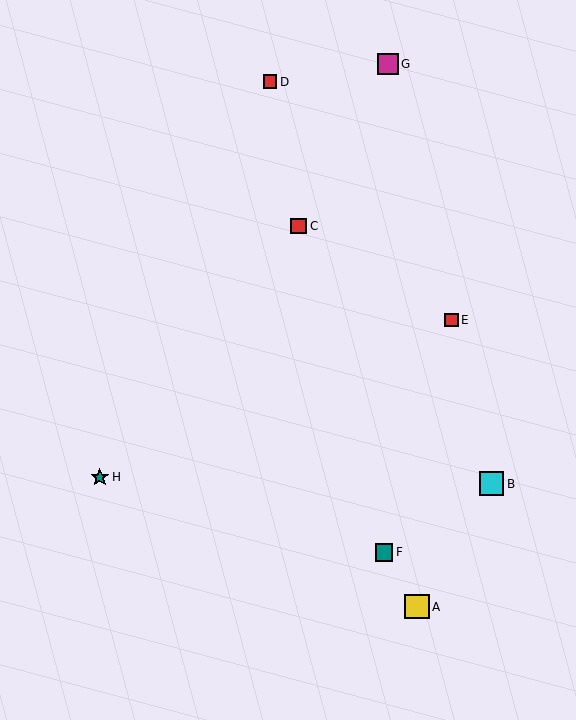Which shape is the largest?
The yellow square (labeled A) is the largest.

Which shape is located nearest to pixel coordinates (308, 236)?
The red square (labeled C) at (299, 226) is nearest to that location.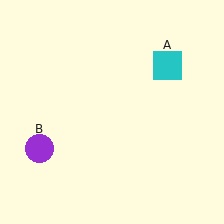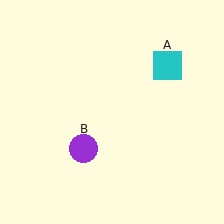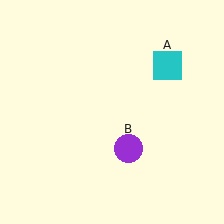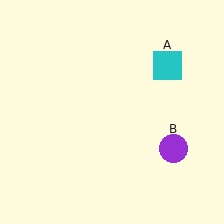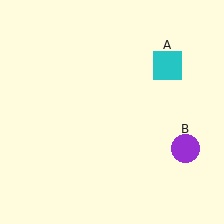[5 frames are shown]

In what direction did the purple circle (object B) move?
The purple circle (object B) moved right.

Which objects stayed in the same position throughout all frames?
Cyan square (object A) remained stationary.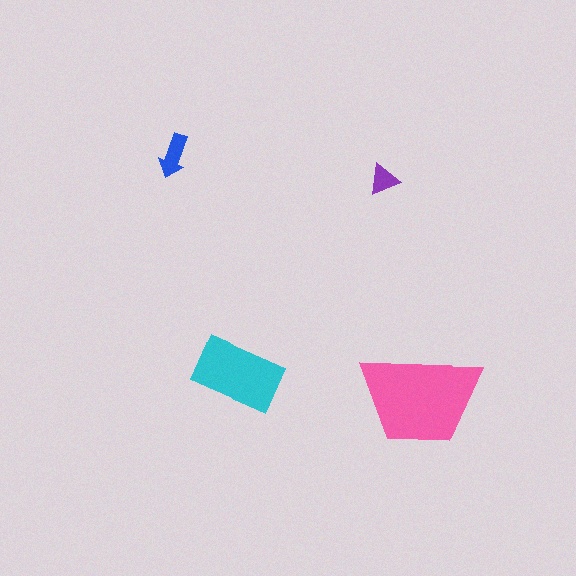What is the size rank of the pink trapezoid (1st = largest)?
1st.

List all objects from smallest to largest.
The purple triangle, the blue arrow, the cyan rectangle, the pink trapezoid.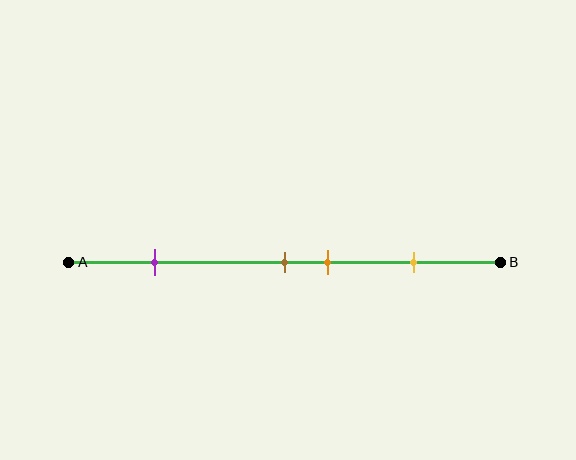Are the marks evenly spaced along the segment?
No, the marks are not evenly spaced.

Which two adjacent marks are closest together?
The brown and orange marks are the closest adjacent pair.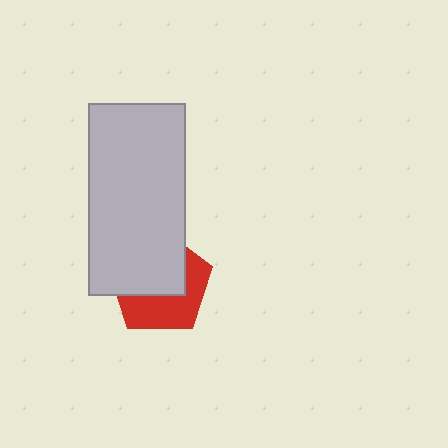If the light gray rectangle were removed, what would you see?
You would see the complete red pentagon.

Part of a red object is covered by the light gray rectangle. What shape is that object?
It is a pentagon.